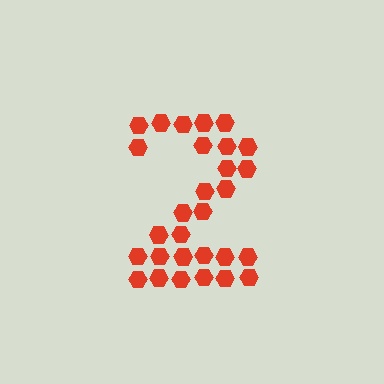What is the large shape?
The large shape is the digit 2.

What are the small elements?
The small elements are hexagons.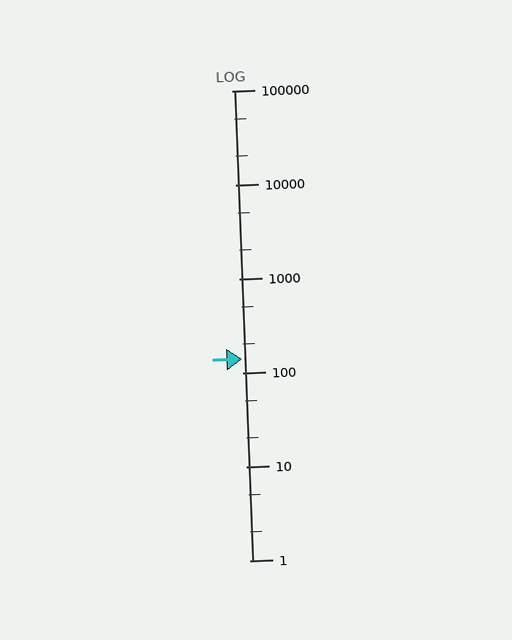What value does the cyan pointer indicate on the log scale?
The pointer indicates approximately 140.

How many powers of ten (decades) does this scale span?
The scale spans 5 decades, from 1 to 100000.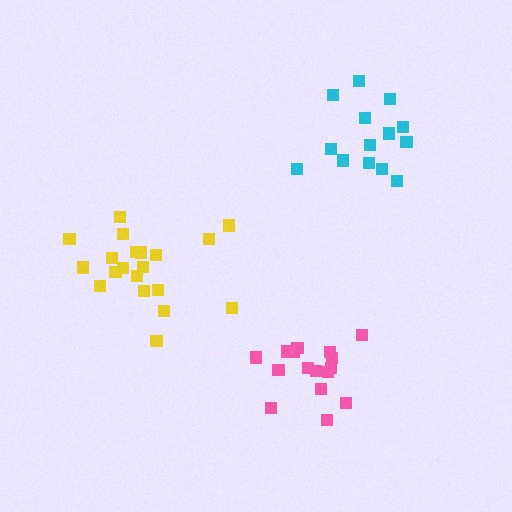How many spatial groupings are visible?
There are 3 spatial groupings.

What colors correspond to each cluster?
The clusters are colored: pink, yellow, cyan.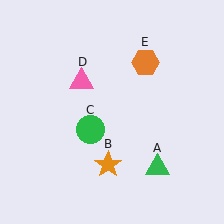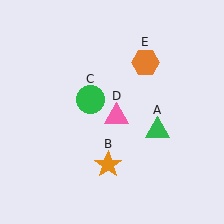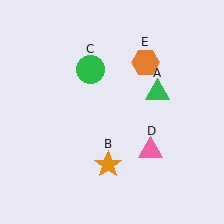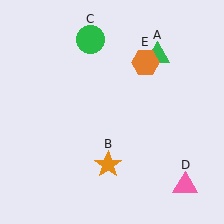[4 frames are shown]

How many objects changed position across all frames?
3 objects changed position: green triangle (object A), green circle (object C), pink triangle (object D).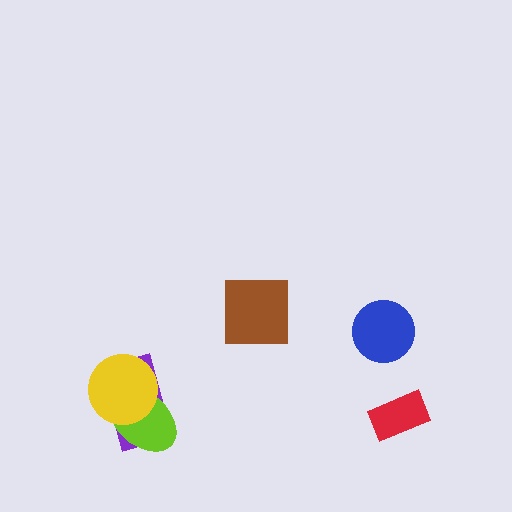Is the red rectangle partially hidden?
No, no other shape covers it.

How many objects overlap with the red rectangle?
0 objects overlap with the red rectangle.